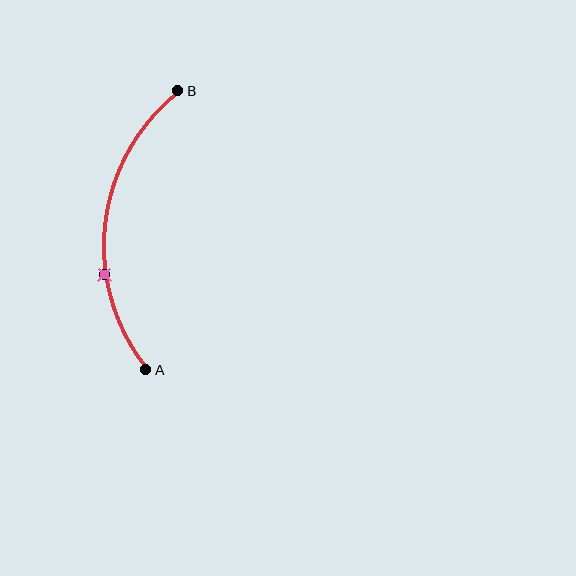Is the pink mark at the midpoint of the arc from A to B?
No. The pink mark lies on the arc but is closer to endpoint A. The arc midpoint would be at the point on the curve equidistant along the arc from both A and B.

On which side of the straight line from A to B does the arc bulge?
The arc bulges to the left of the straight line connecting A and B.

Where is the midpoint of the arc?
The arc midpoint is the point on the curve farthest from the straight line joining A and B. It sits to the left of that line.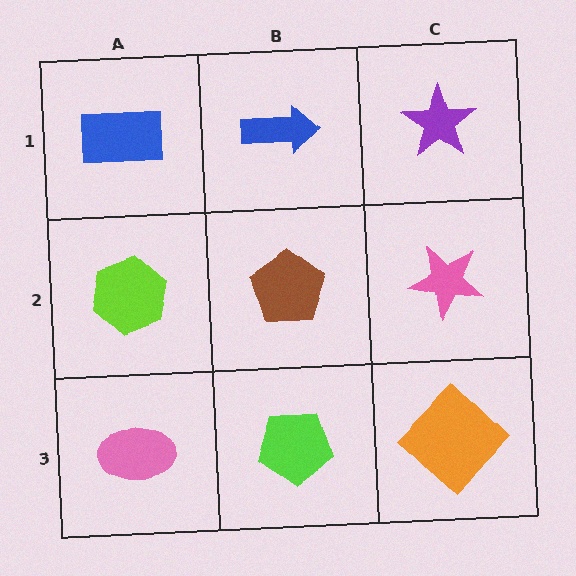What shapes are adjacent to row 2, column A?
A blue rectangle (row 1, column A), a pink ellipse (row 3, column A), a brown pentagon (row 2, column B).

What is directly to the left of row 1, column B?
A blue rectangle.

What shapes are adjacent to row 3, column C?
A pink star (row 2, column C), a lime pentagon (row 3, column B).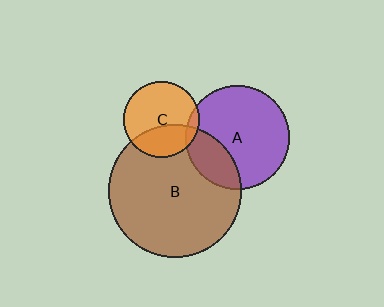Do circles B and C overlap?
Yes.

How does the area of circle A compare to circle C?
Approximately 1.9 times.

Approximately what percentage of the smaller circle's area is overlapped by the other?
Approximately 35%.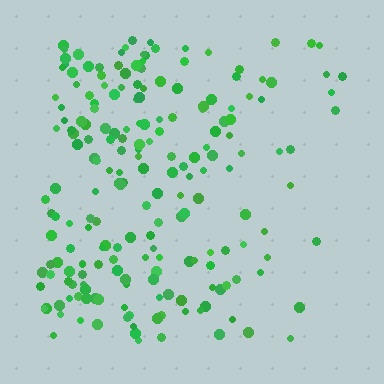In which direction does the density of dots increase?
From right to left, with the left side densest.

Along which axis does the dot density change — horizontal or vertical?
Horizontal.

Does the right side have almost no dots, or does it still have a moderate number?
Still a moderate number, just noticeably fewer than the left.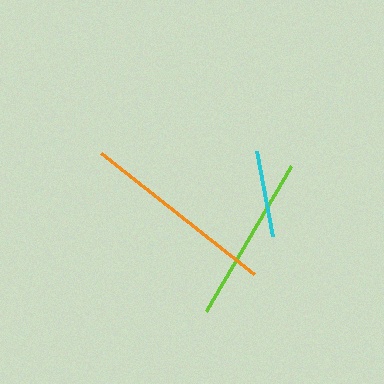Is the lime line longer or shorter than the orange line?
The orange line is longer than the lime line.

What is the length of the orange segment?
The orange segment is approximately 196 pixels long.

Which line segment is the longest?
The orange line is the longest at approximately 196 pixels.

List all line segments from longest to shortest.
From longest to shortest: orange, lime, cyan.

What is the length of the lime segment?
The lime segment is approximately 168 pixels long.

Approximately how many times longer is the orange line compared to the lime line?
The orange line is approximately 1.2 times the length of the lime line.